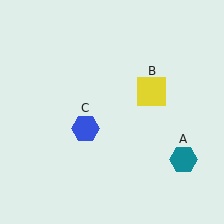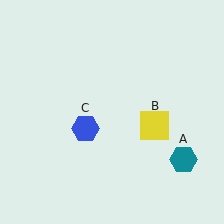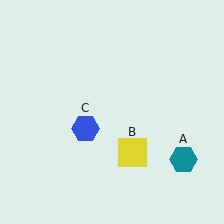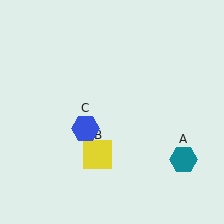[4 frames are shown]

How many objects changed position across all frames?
1 object changed position: yellow square (object B).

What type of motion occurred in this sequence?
The yellow square (object B) rotated clockwise around the center of the scene.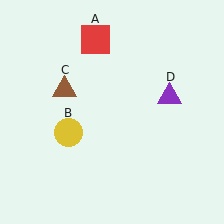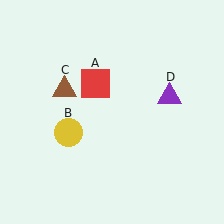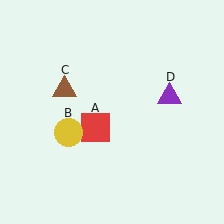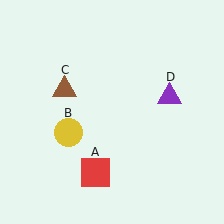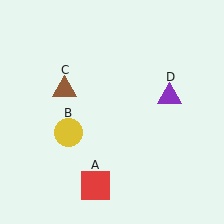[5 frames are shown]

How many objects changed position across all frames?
1 object changed position: red square (object A).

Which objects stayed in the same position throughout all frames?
Yellow circle (object B) and brown triangle (object C) and purple triangle (object D) remained stationary.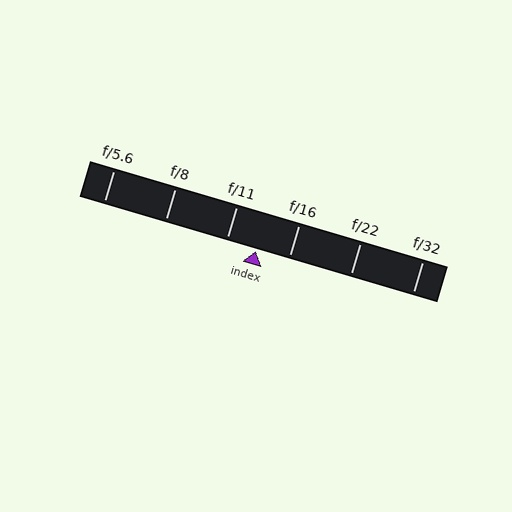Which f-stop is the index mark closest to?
The index mark is closest to f/11.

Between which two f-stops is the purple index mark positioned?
The index mark is between f/11 and f/16.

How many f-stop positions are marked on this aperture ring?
There are 6 f-stop positions marked.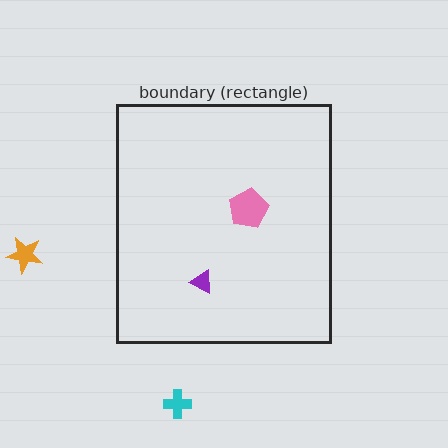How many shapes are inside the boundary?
2 inside, 2 outside.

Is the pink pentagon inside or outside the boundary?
Inside.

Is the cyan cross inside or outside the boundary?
Outside.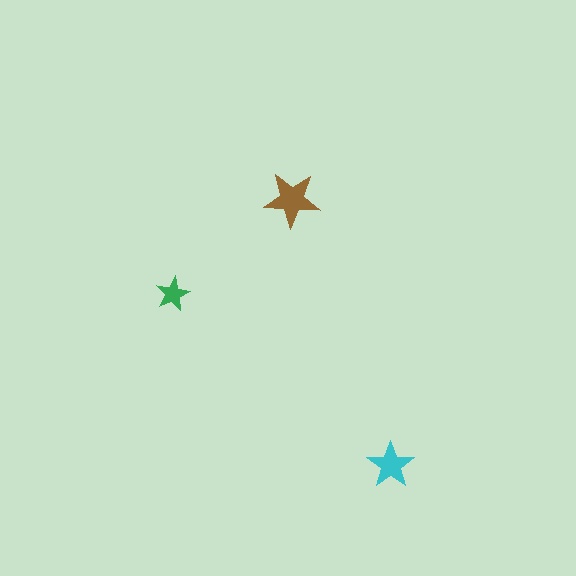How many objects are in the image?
There are 3 objects in the image.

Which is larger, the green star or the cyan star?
The cyan one.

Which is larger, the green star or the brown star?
The brown one.